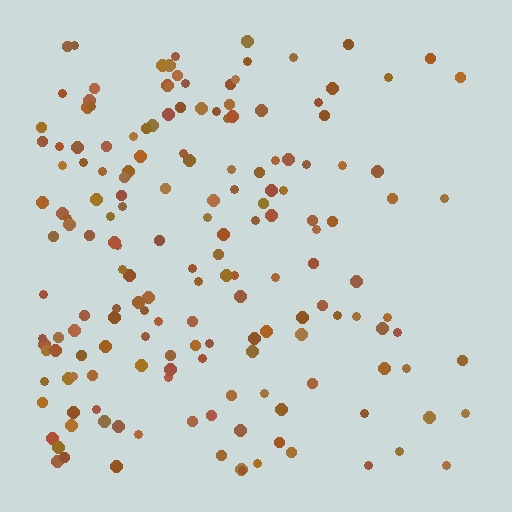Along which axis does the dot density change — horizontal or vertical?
Horizontal.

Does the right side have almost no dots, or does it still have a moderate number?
Still a moderate number, just noticeably fewer than the left.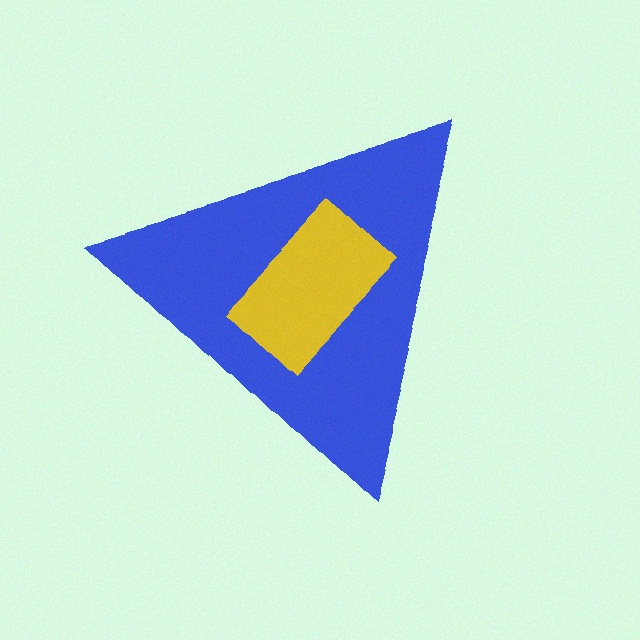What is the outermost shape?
The blue triangle.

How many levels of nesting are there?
2.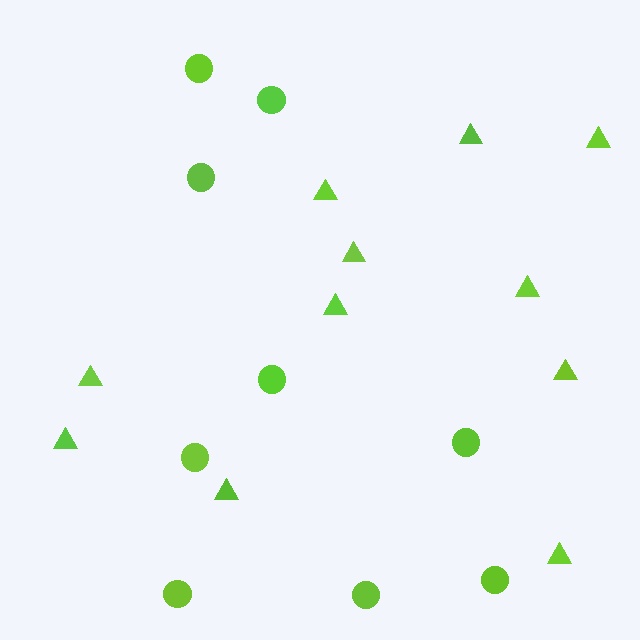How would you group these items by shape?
There are 2 groups: one group of circles (9) and one group of triangles (11).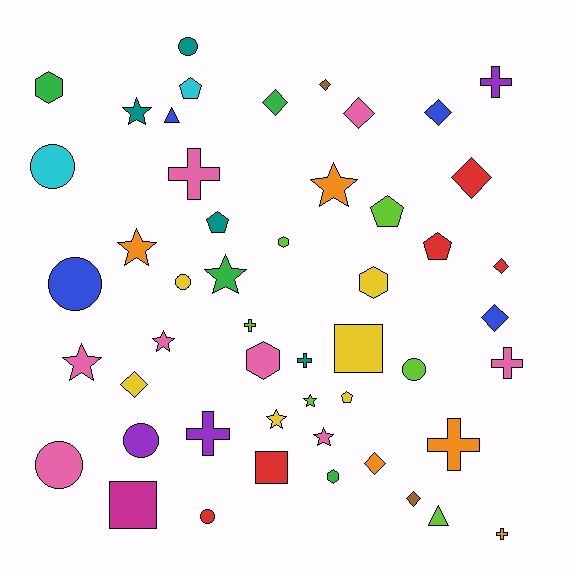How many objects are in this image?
There are 50 objects.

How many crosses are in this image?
There are 8 crosses.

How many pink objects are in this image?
There are 8 pink objects.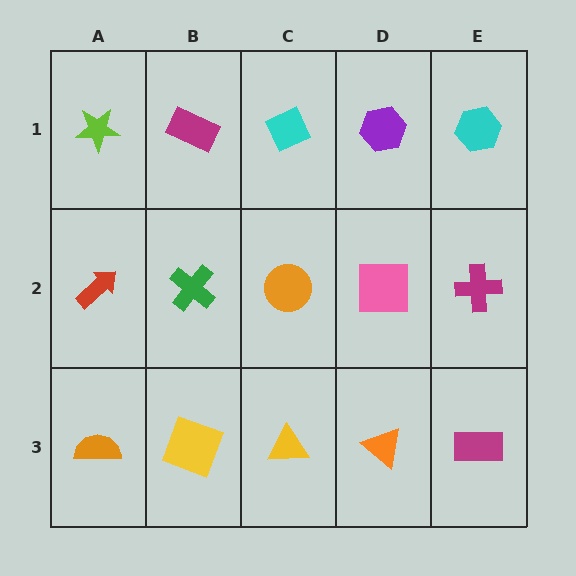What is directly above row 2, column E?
A cyan hexagon.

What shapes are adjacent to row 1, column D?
A pink square (row 2, column D), a cyan diamond (row 1, column C), a cyan hexagon (row 1, column E).